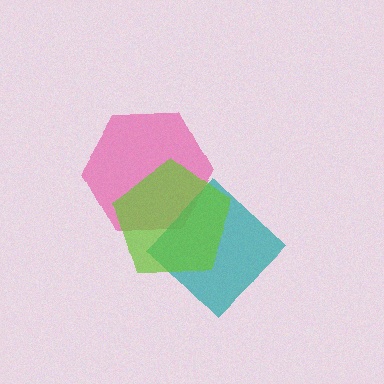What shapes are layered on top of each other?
The layered shapes are: a pink hexagon, a teal diamond, a lime pentagon.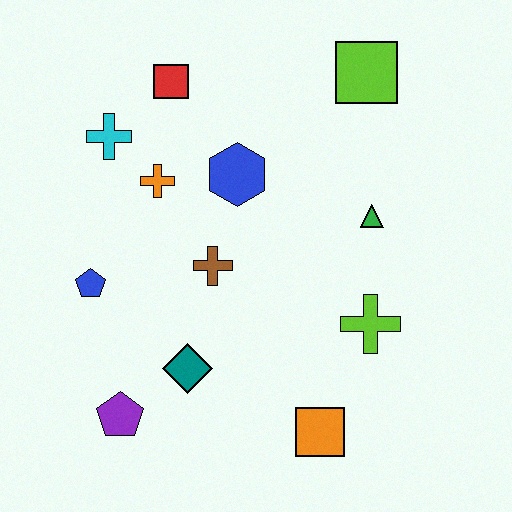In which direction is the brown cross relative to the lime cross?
The brown cross is to the left of the lime cross.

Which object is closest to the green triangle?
The lime cross is closest to the green triangle.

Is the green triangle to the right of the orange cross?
Yes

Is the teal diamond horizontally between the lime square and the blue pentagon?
Yes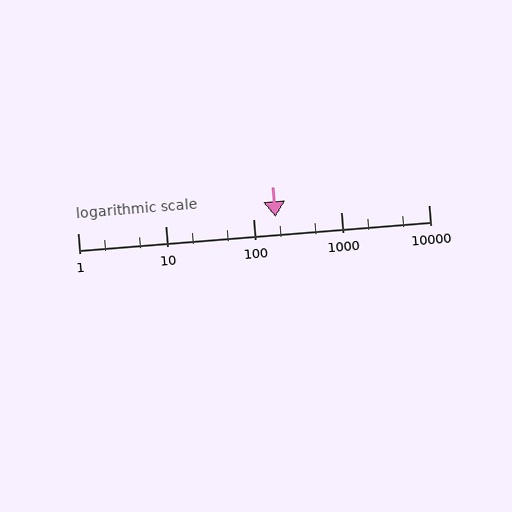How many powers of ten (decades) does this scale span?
The scale spans 4 decades, from 1 to 10000.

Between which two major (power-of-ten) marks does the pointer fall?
The pointer is between 100 and 1000.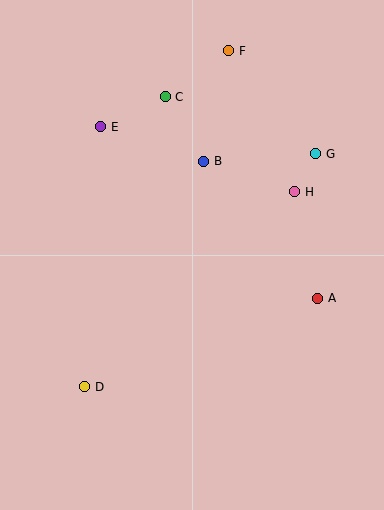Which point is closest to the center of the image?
Point B at (204, 161) is closest to the center.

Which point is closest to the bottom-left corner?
Point D is closest to the bottom-left corner.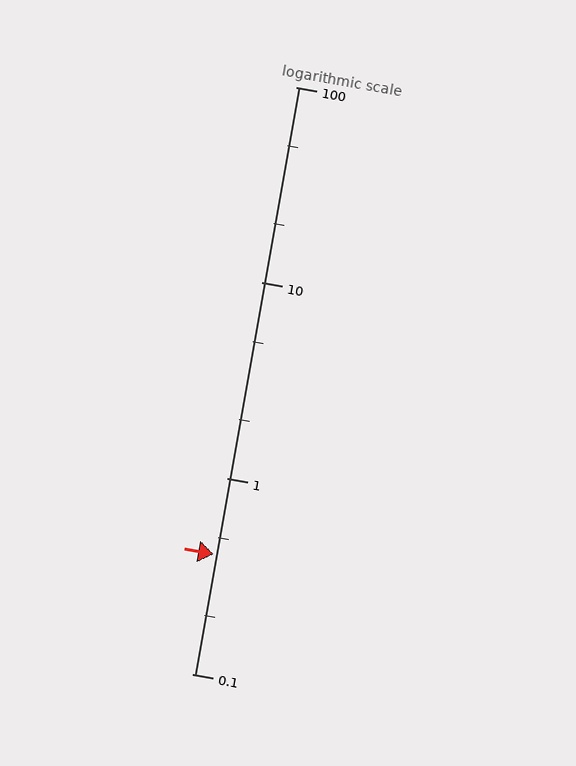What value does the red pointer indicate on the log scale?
The pointer indicates approximately 0.41.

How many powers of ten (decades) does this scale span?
The scale spans 3 decades, from 0.1 to 100.